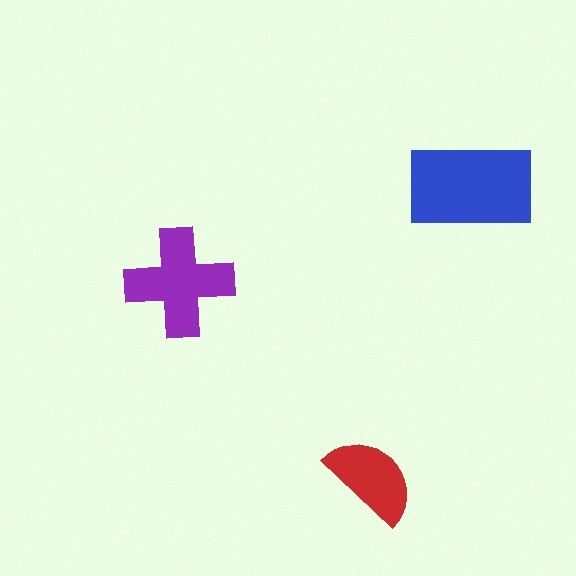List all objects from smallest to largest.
The red semicircle, the purple cross, the blue rectangle.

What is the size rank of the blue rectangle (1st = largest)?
1st.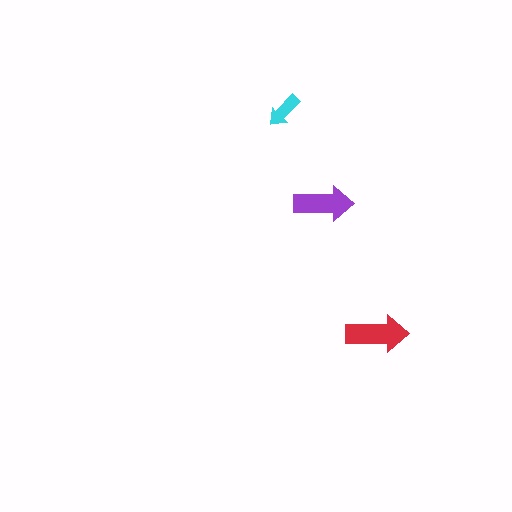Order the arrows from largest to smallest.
the red one, the purple one, the cyan one.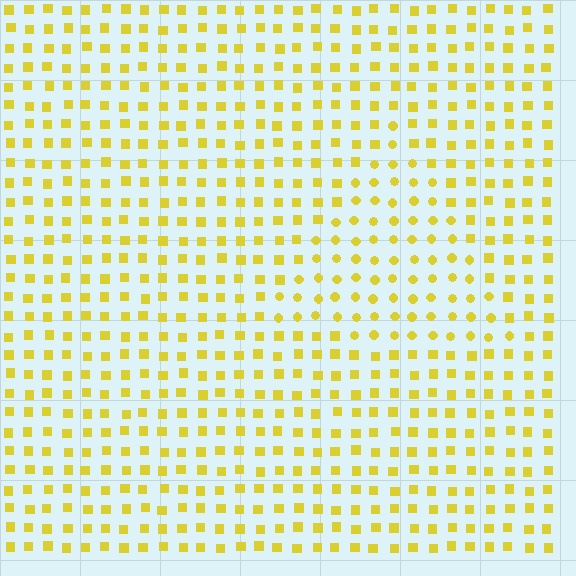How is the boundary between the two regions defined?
The boundary is defined by a change in element shape: circles inside vs. squares outside. All elements share the same color and spacing.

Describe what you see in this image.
The image is filled with small yellow elements arranged in a uniform grid. A triangle-shaped region contains circles, while the surrounding area contains squares. The boundary is defined purely by the change in element shape.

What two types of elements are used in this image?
The image uses circles inside the triangle region and squares outside it.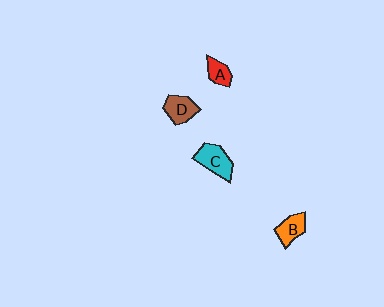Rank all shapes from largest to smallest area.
From largest to smallest: C (cyan), D (brown), B (orange), A (red).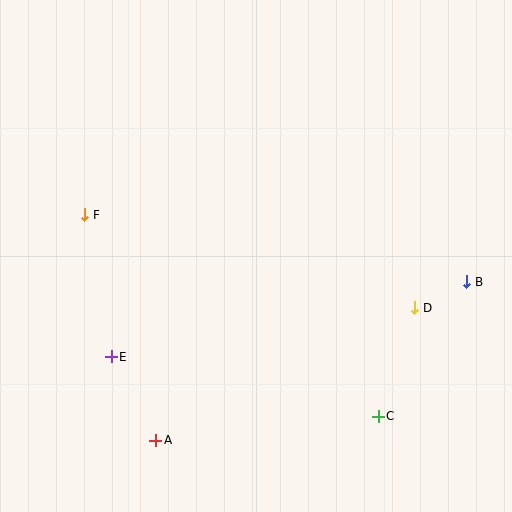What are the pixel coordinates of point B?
Point B is at (467, 282).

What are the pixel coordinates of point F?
Point F is at (85, 215).